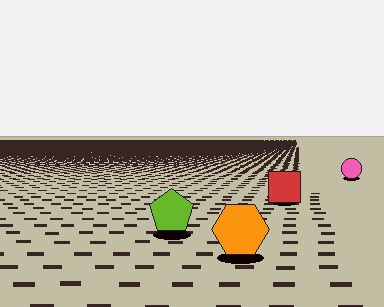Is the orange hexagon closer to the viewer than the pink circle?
Yes. The orange hexagon is closer — you can tell from the texture gradient: the ground texture is coarser near it.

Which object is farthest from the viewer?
The pink circle is farthest from the viewer. It appears smaller and the ground texture around it is denser.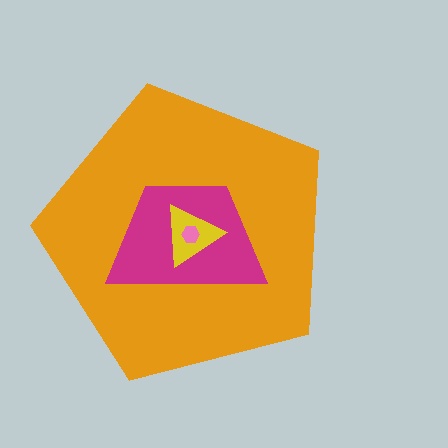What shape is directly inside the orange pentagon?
The magenta trapezoid.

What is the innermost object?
The pink hexagon.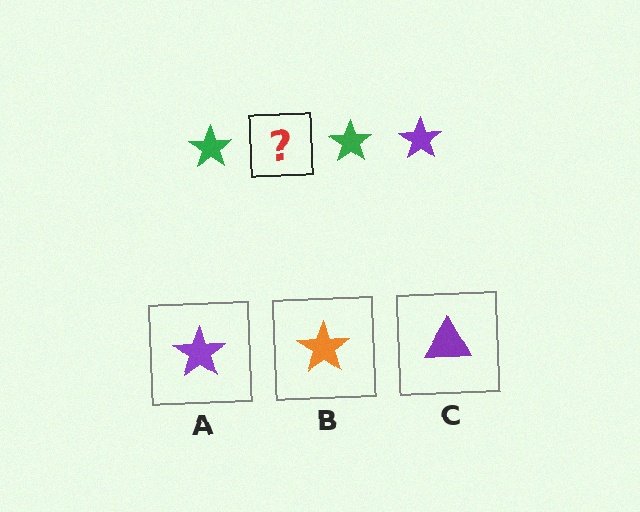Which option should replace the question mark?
Option A.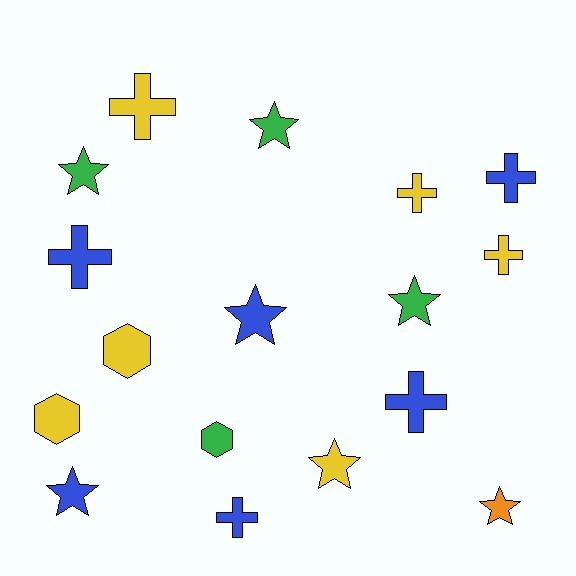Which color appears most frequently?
Blue, with 6 objects.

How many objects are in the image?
There are 17 objects.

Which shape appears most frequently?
Cross, with 7 objects.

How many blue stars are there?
There are 2 blue stars.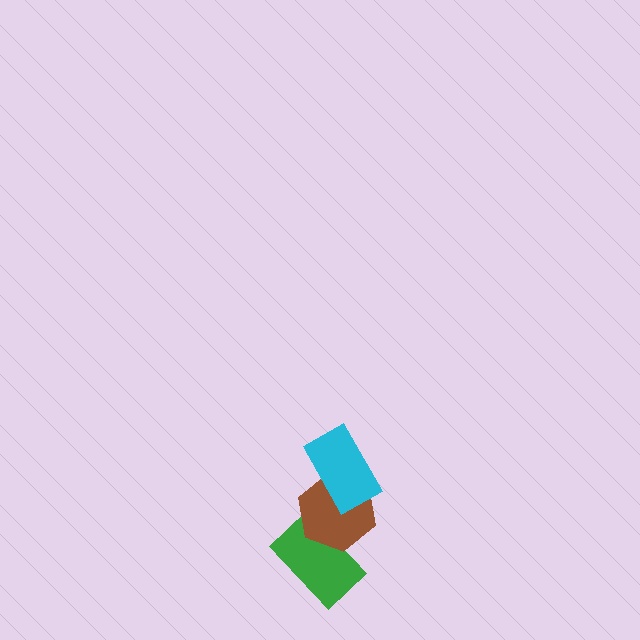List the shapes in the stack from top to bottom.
From top to bottom: the cyan rectangle, the brown hexagon, the green rectangle.